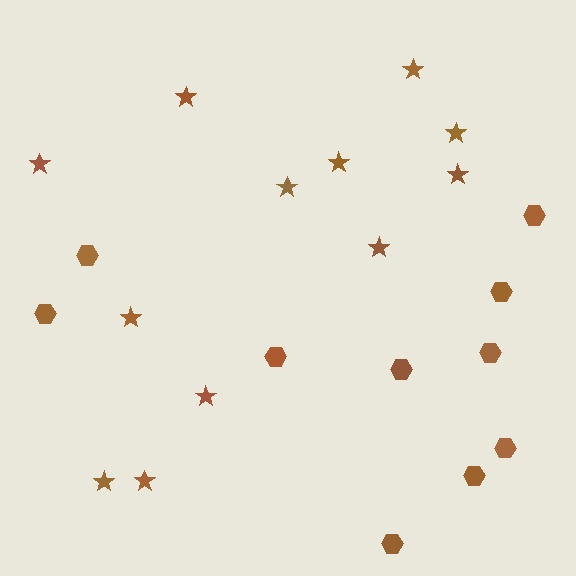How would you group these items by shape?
There are 2 groups: one group of stars (12) and one group of hexagons (10).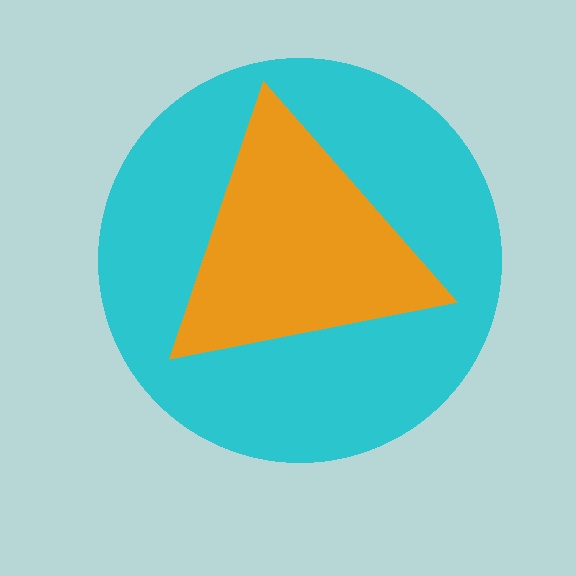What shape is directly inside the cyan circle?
The orange triangle.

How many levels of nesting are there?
2.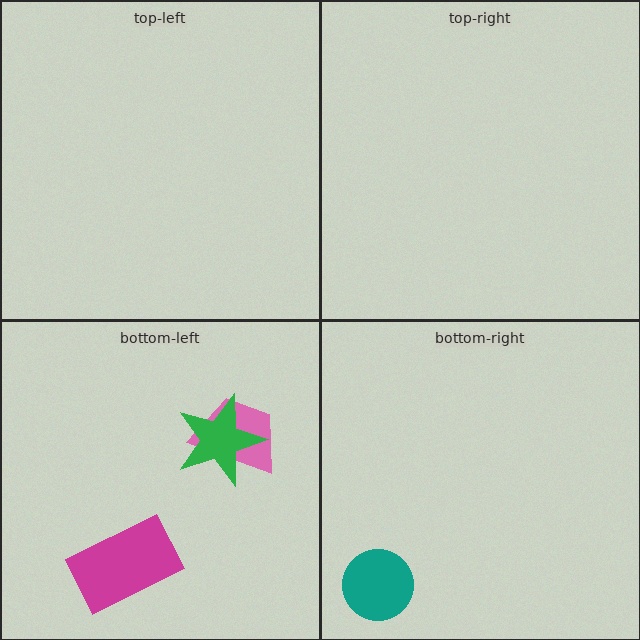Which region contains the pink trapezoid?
The bottom-left region.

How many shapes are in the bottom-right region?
1.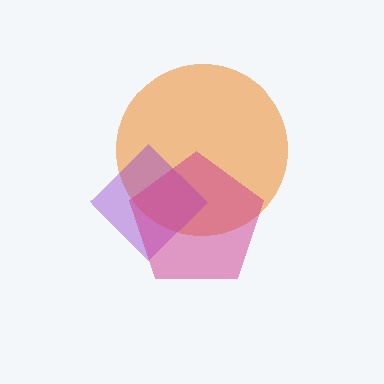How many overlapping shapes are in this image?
There are 3 overlapping shapes in the image.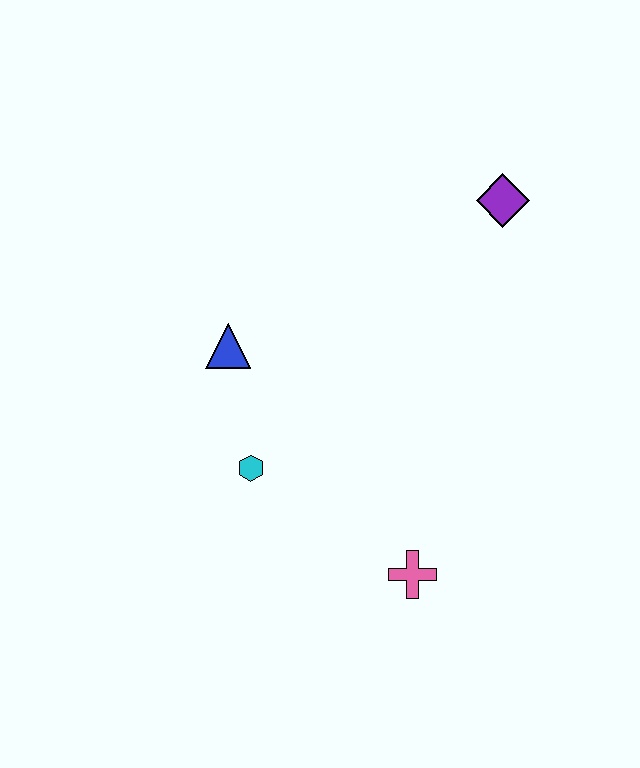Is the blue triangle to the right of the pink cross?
No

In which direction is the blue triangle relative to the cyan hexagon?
The blue triangle is above the cyan hexagon.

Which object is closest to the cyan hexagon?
The blue triangle is closest to the cyan hexagon.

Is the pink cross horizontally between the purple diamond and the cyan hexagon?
Yes